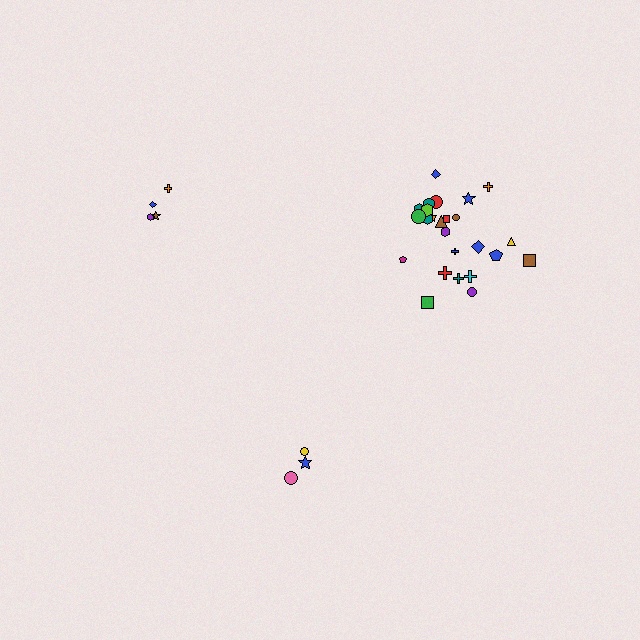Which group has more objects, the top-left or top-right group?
The top-right group.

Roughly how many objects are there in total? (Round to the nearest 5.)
Roughly 30 objects in total.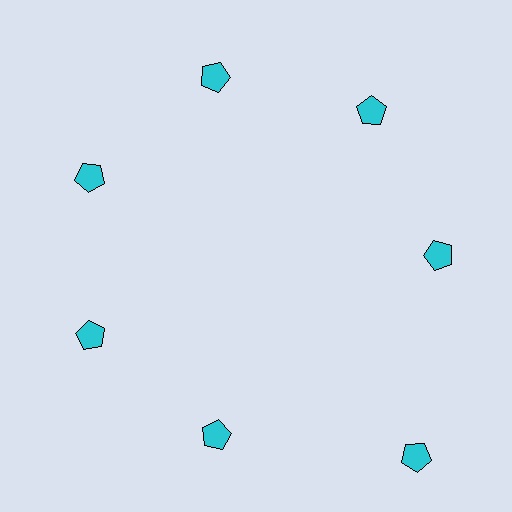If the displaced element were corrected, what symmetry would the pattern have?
It would have 7-fold rotational symmetry — the pattern would map onto itself every 51 degrees.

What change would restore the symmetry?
The symmetry would be restored by moving it inward, back onto the ring so that all 7 pentagons sit at equal angles and equal distance from the center.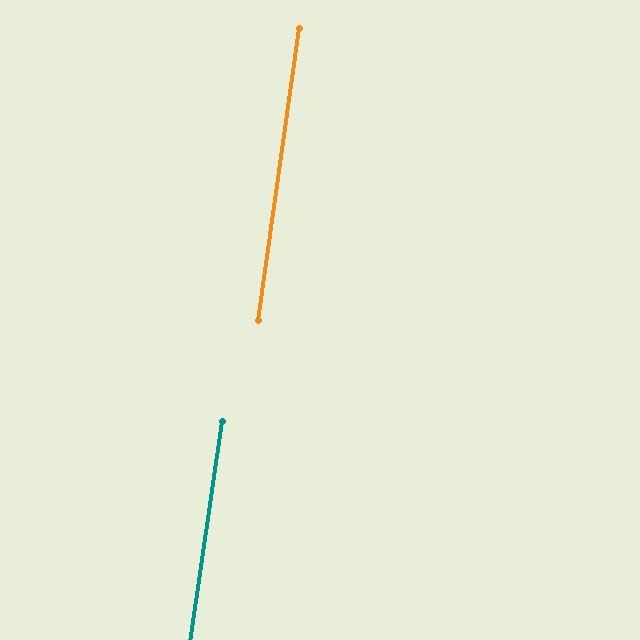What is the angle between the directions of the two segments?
Approximately 0 degrees.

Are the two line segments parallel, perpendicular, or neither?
Parallel — their directions differ by only 0.0°.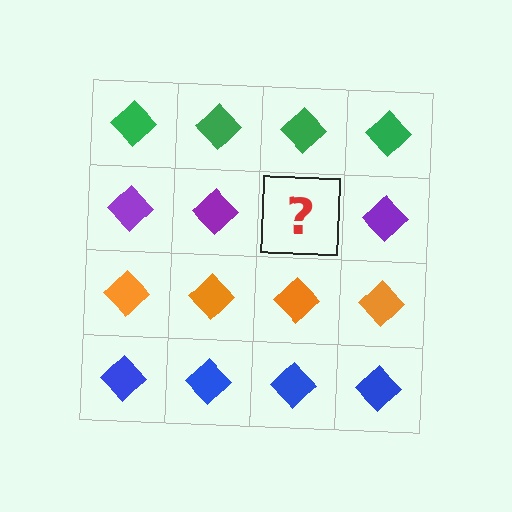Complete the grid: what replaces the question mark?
The question mark should be replaced with a purple diamond.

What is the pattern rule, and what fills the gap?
The rule is that each row has a consistent color. The gap should be filled with a purple diamond.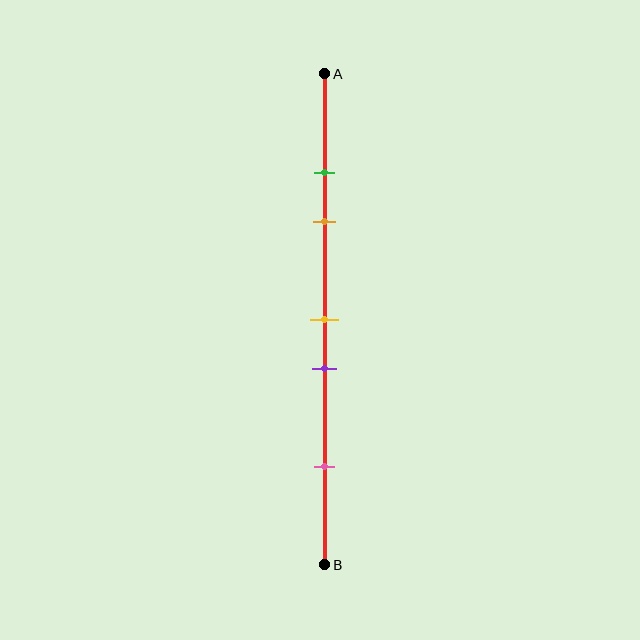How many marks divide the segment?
There are 5 marks dividing the segment.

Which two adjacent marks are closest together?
The green and orange marks are the closest adjacent pair.